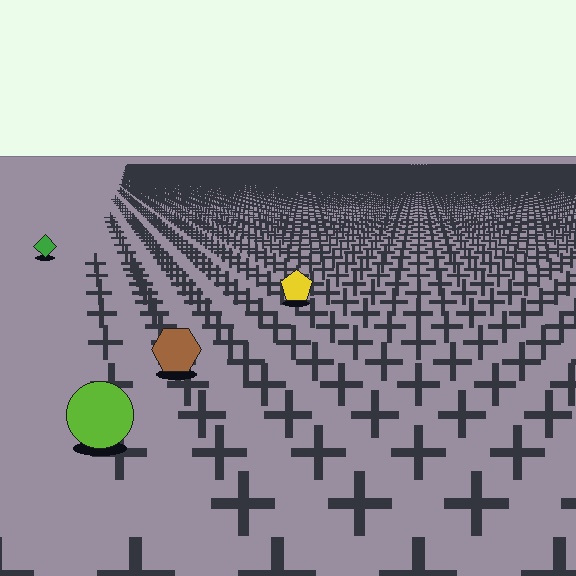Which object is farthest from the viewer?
The green diamond is farthest from the viewer. It appears smaller and the ground texture around it is denser.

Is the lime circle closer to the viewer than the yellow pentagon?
Yes. The lime circle is closer — you can tell from the texture gradient: the ground texture is coarser near it.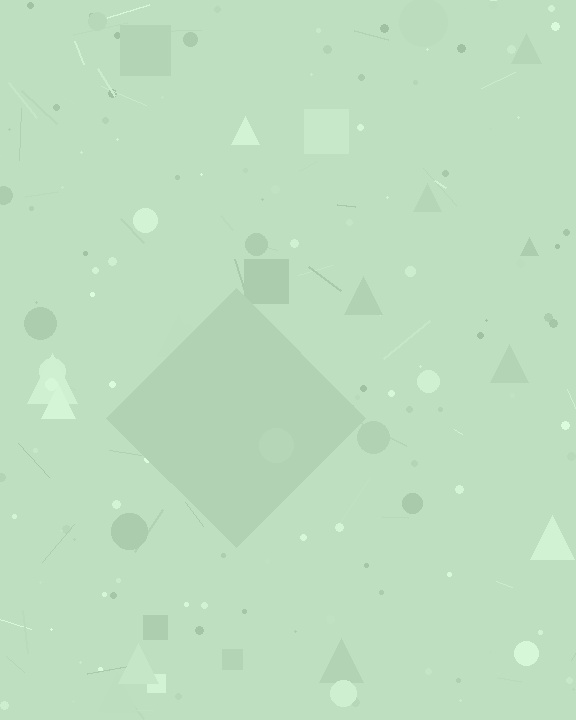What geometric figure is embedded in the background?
A diamond is embedded in the background.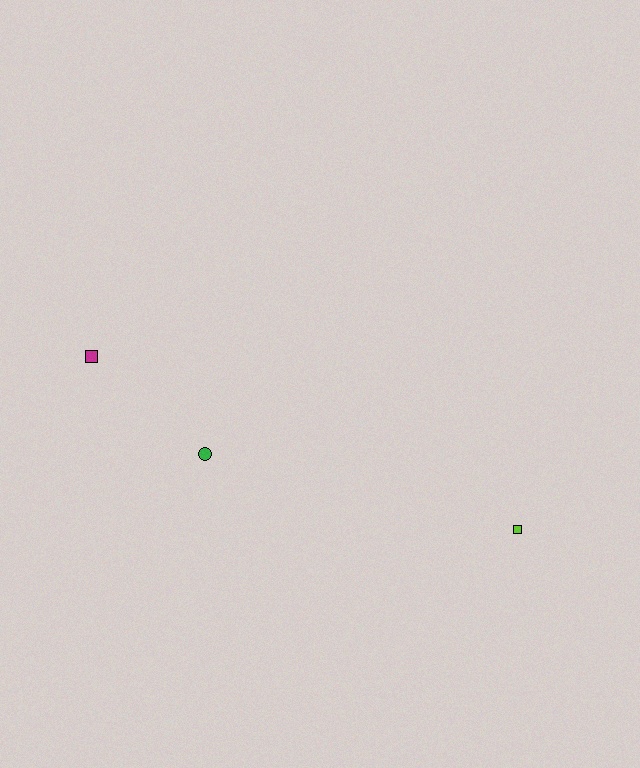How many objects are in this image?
There are 3 objects.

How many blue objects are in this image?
There are no blue objects.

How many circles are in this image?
There is 1 circle.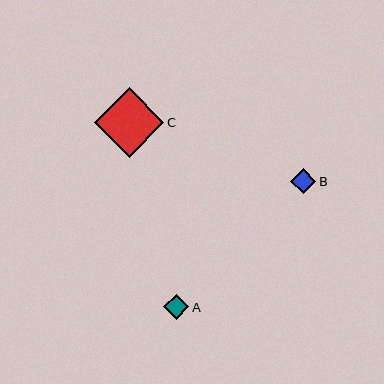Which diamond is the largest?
Diamond C is the largest with a size of approximately 69 pixels.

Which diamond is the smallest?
Diamond B is the smallest with a size of approximately 25 pixels.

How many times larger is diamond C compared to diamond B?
Diamond C is approximately 2.8 times the size of diamond B.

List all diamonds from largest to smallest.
From largest to smallest: C, A, B.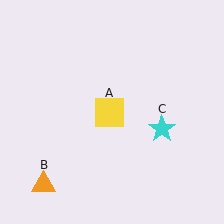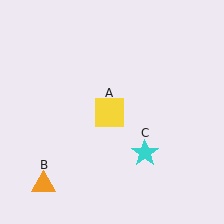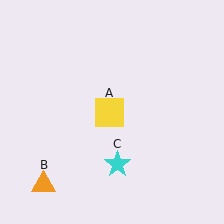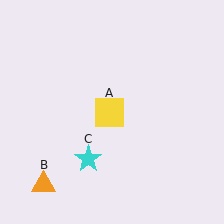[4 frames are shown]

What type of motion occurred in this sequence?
The cyan star (object C) rotated clockwise around the center of the scene.